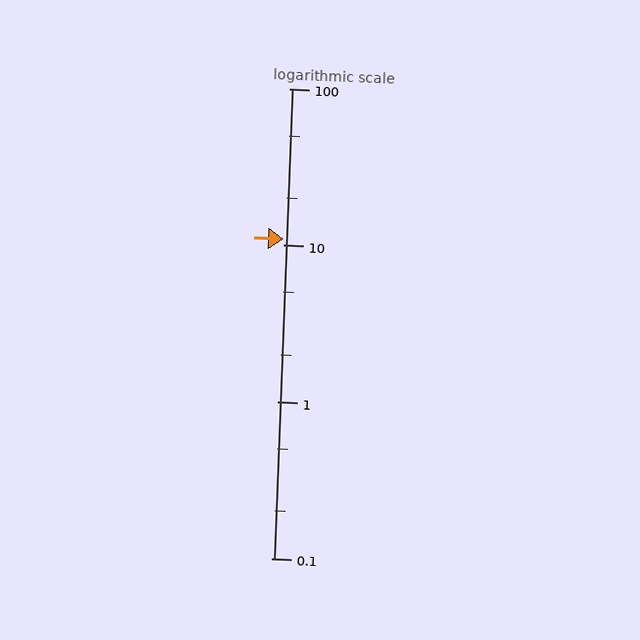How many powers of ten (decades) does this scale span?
The scale spans 3 decades, from 0.1 to 100.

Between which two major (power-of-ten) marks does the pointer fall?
The pointer is between 10 and 100.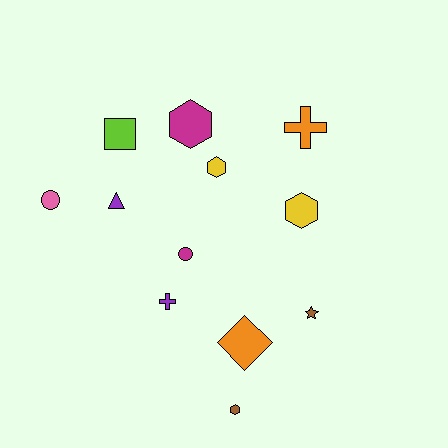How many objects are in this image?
There are 12 objects.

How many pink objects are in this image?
There is 1 pink object.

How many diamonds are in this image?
There is 1 diamond.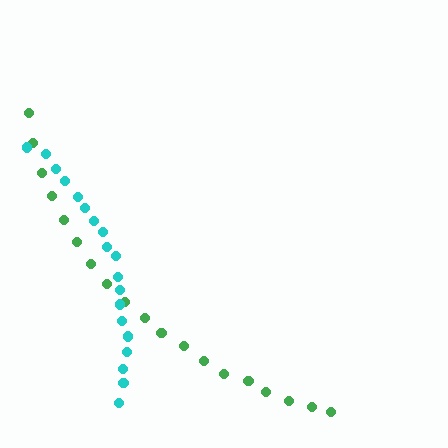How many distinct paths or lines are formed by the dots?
There are 2 distinct paths.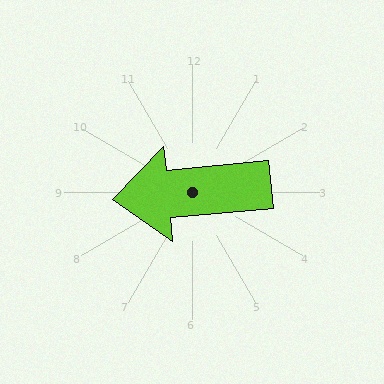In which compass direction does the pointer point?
West.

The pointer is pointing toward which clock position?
Roughly 9 o'clock.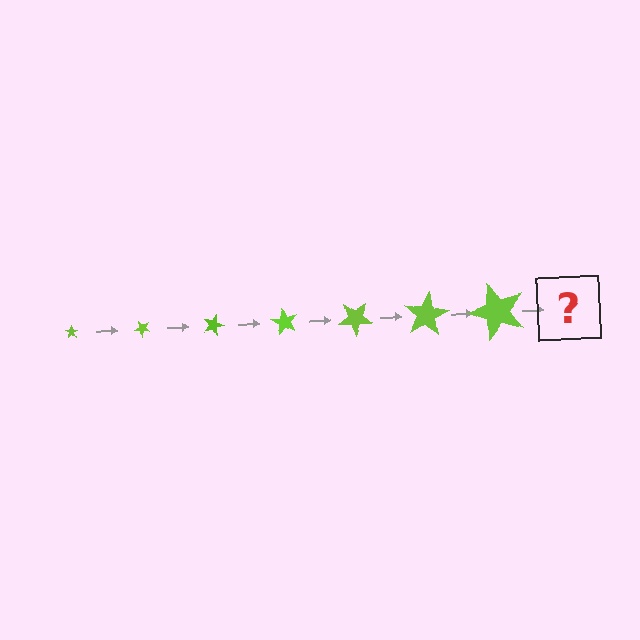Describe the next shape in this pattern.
It should be a star, larger than the previous one and rotated 315 degrees from the start.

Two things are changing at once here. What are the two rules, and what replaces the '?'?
The two rules are that the star grows larger each step and it rotates 45 degrees each step. The '?' should be a star, larger than the previous one and rotated 315 degrees from the start.